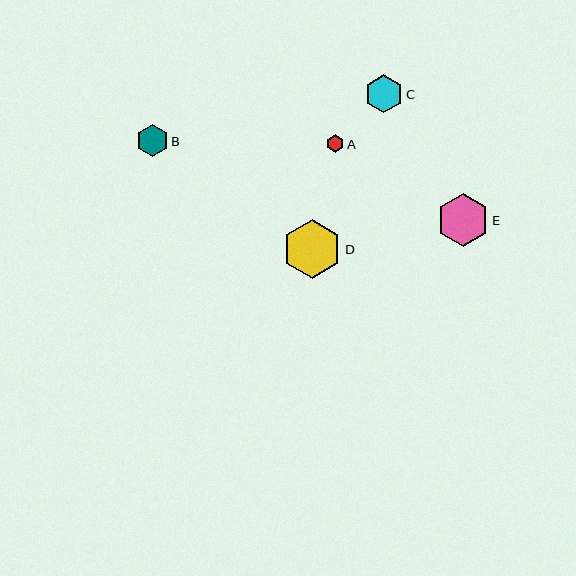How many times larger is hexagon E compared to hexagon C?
Hexagon E is approximately 1.4 times the size of hexagon C.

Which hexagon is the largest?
Hexagon D is the largest with a size of approximately 59 pixels.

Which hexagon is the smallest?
Hexagon A is the smallest with a size of approximately 18 pixels.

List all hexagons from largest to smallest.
From largest to smallest: D, E, C, B, A.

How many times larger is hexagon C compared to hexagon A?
Hexagon C is approximately 2.1 times the size of hexagon A.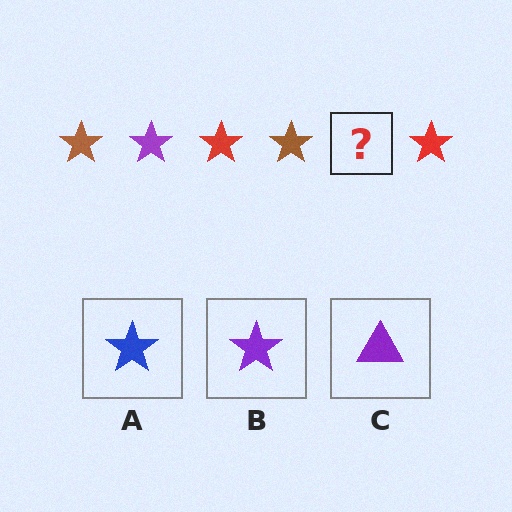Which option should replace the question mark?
Option B.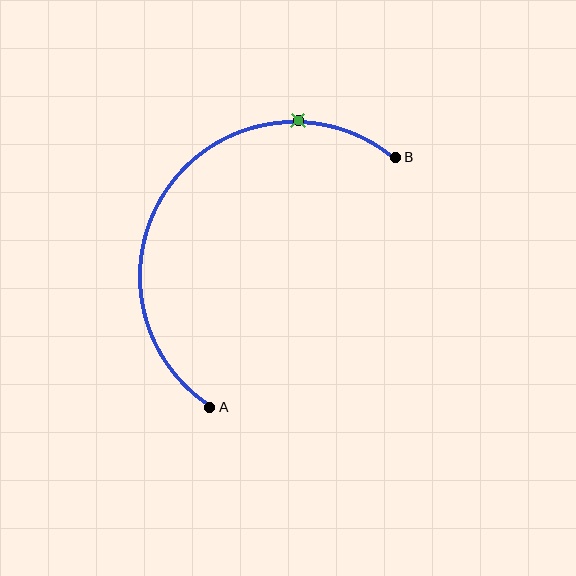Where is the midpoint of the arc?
The arc midpoint is the point on the curve farthest from the straight line joining A and B. It sits above and to the left of that line.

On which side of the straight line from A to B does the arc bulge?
The arc bulges above and to the left of the straight line connecting A and B.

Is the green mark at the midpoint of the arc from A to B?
No. The green mark lies on the arc but is closer to endpoint B. The arc midpoint would be at the point on the curve equidistant along the arc from both A and B.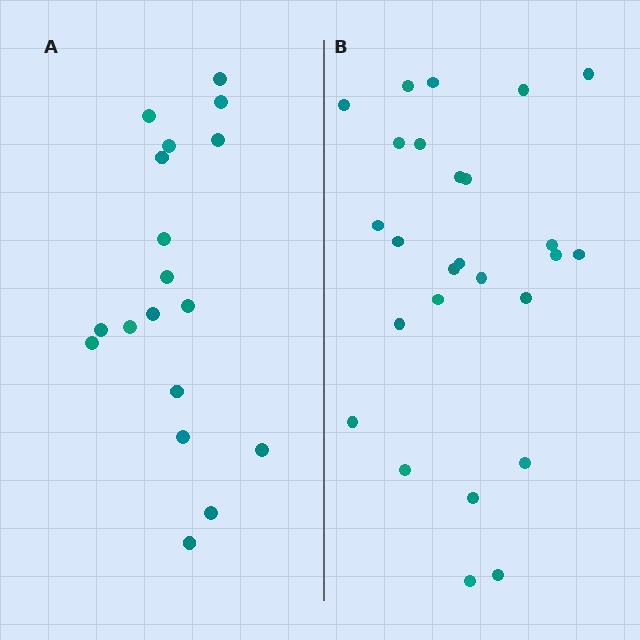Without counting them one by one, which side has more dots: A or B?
Region B (the right region) has more dots.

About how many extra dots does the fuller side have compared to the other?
Region B has roughly 8 or so more dots than region A.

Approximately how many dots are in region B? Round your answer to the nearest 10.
About 30 dots. (The exact count is 26, which rounds to 30.)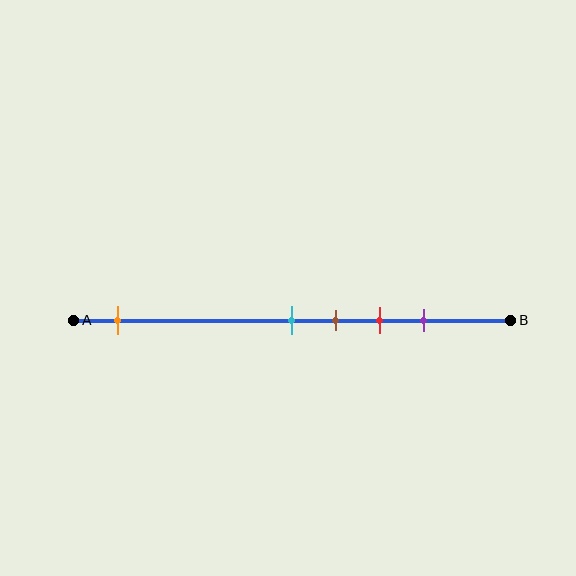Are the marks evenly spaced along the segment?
No, the marks are not evenly spaced.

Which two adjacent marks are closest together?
The cyan and brown marks are the closest adjacent pair.